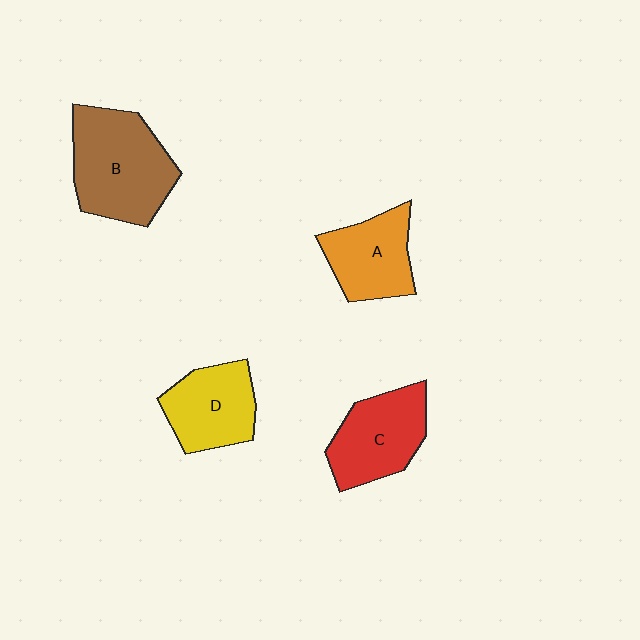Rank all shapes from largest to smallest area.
From largest to smallest: B (brown), C (red), D (yellow), A (orange).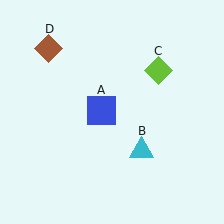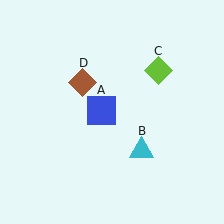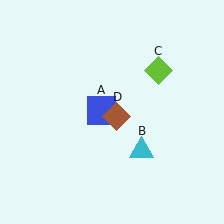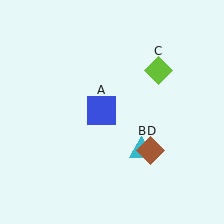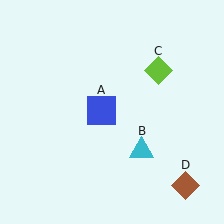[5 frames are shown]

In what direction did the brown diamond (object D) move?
The brown diamond (object D) moved down and to the right.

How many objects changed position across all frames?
1 object changed position: brown diamond (object D).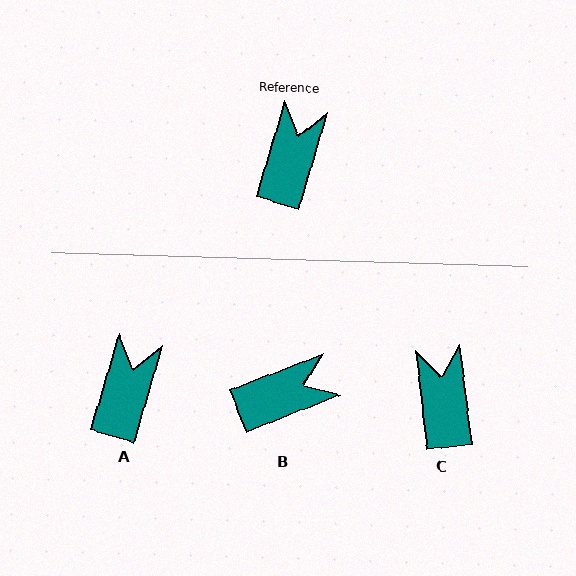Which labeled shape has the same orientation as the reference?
A.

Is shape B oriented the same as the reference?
No, it is off by about 52 degrees.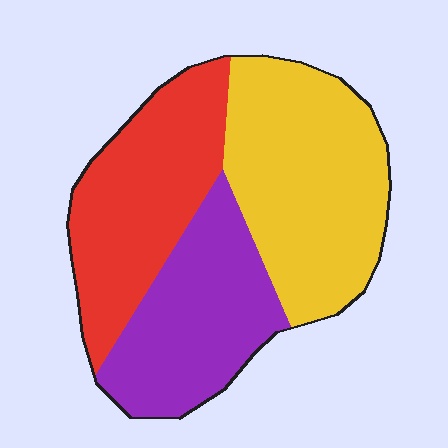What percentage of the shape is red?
Red covers about 30% of the shape.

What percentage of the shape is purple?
Purple takes up about one quarter (1/4) of the shape.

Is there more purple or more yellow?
Yellow.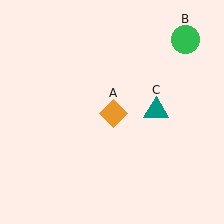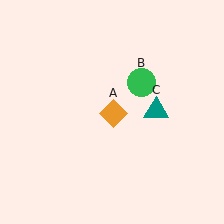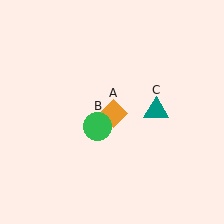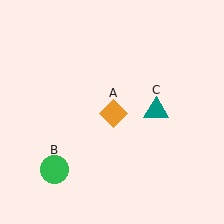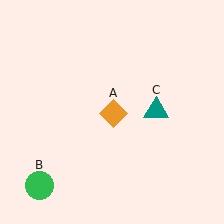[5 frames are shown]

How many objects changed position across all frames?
1 object changed position: green circle (object B).